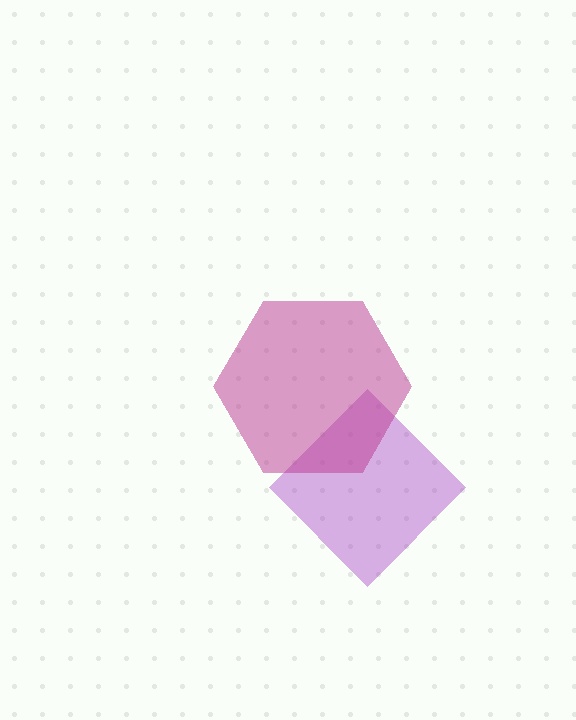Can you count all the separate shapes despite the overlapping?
Yes, there are 2 separate shapes.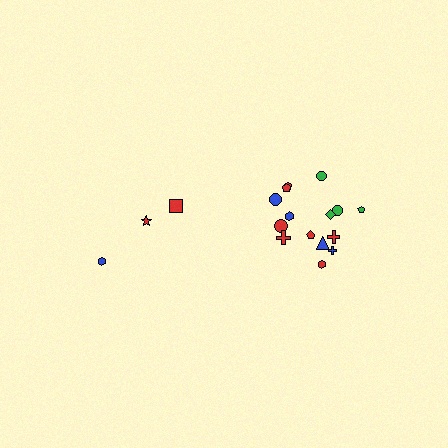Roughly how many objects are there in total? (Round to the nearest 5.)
Roughly 20 objects in total.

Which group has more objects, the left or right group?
The right group.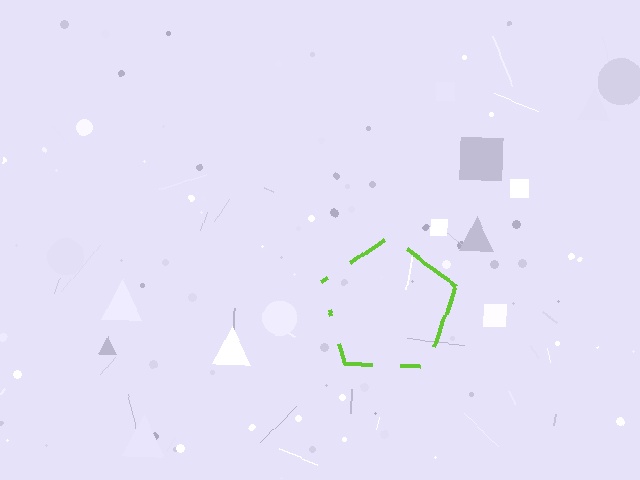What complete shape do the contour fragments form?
The contour fragments form a pentagon.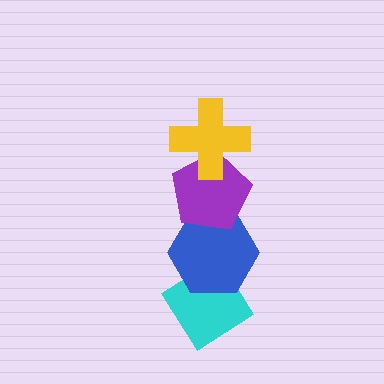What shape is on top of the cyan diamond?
The blue hexagon is on top of the cyan diamond.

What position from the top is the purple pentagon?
The purple pentagon is 2nd from the top.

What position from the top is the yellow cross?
The yellow cross is 1st from the top.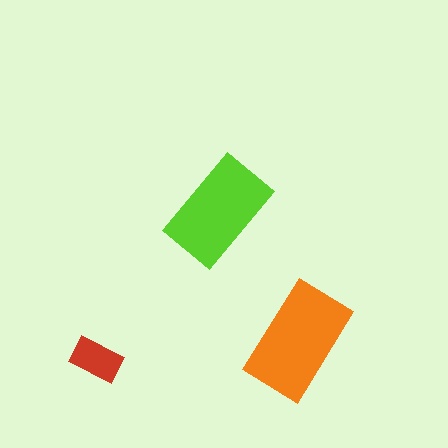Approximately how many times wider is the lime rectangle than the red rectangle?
About 2 times wider.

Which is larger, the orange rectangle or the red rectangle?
The orange one.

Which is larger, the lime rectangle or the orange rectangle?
The orange one.